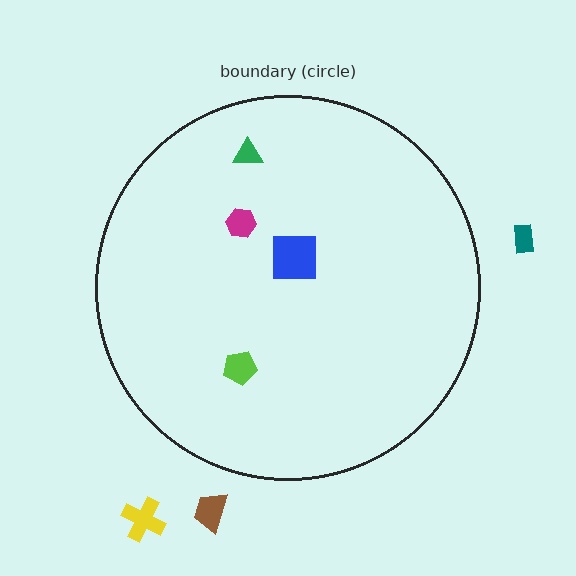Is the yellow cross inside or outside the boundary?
Outside.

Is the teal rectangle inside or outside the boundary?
Outside.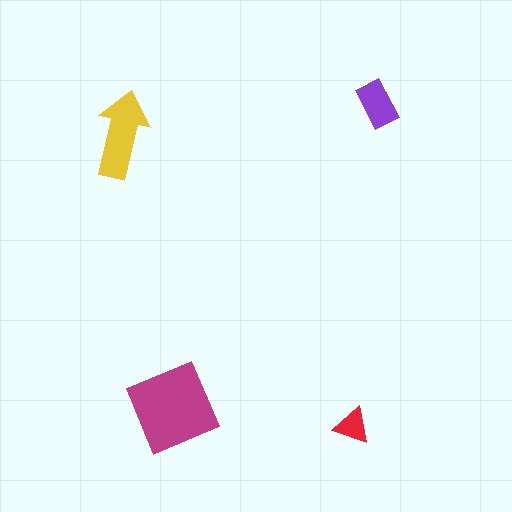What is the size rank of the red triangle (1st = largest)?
4th.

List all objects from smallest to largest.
The red triangle, the purple rectangle, the yellow arrow, the magenta square.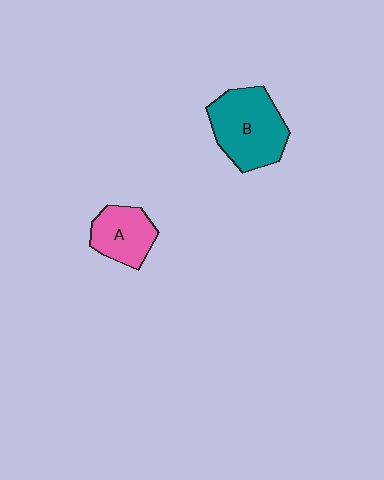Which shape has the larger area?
Shape B (teal).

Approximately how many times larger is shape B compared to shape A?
Approximately 1.6 times.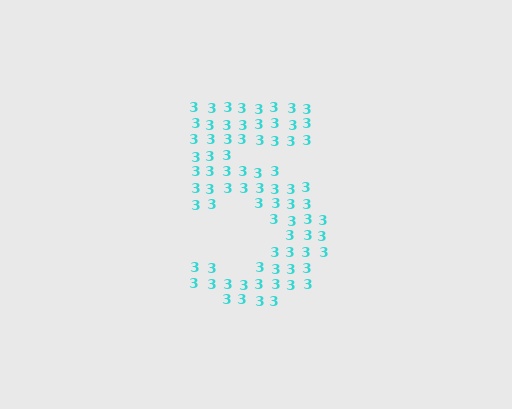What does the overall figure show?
The overall figure shows the digit 5.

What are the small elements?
The small elements are digit 3's.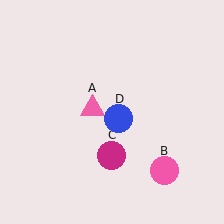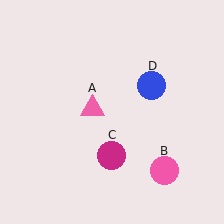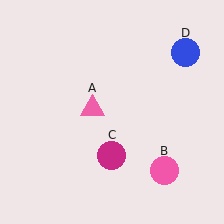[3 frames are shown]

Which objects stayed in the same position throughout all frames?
Pink triangle (object A) and pink circle (object B) and magenta circle (object C) remained stationary.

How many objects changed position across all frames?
1 object changed position: blue circle (object D).